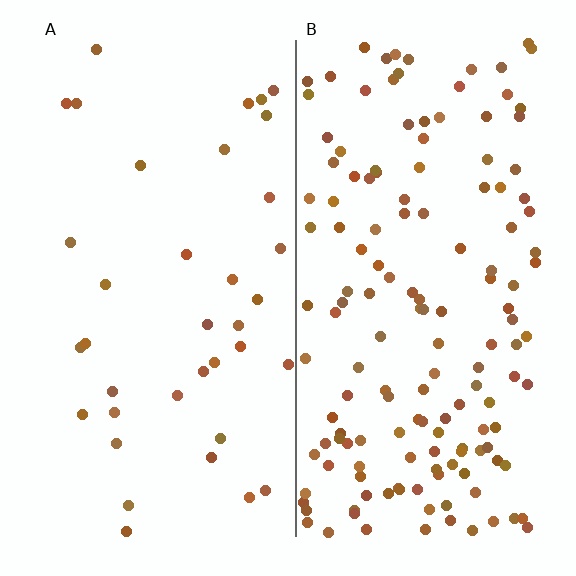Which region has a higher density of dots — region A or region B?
B (the right).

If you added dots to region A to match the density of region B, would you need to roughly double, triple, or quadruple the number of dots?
Approximately quadruple.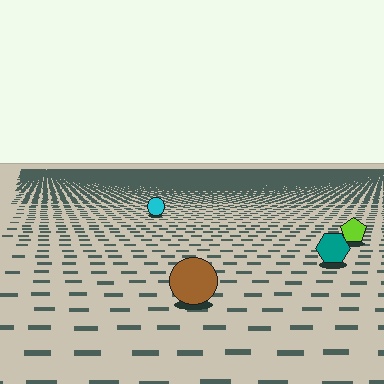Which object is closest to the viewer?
The brown circle is closest. The texture marks near it are larger and more spread out.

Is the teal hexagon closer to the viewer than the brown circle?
No. The brown circle is closer — you can tell from the texture gradient: the ground texture is coarser near it.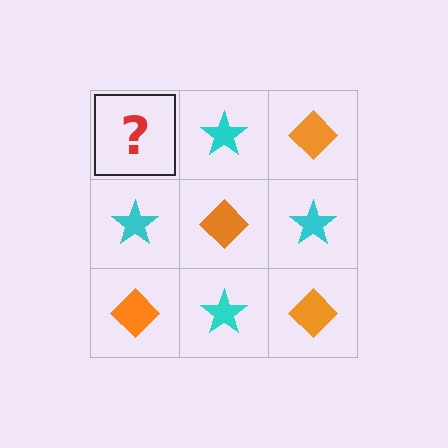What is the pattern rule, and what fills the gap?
The rule is that it alternates orange diamond and cyan star in a checkerboard pattern. The gap should be filled with an orange diamond.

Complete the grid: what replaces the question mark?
The question mark should be replaced with an orange diamond.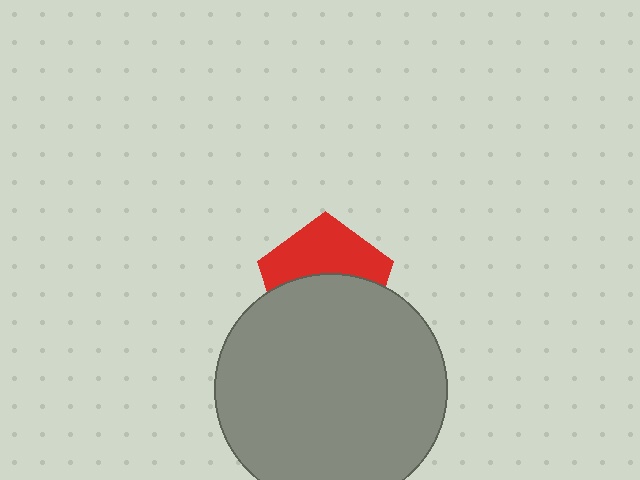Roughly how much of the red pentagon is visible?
About half of it is visible (roughly 46%).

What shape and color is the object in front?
The object in front is a gray circle.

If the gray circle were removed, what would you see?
You would see the complete red pentagon.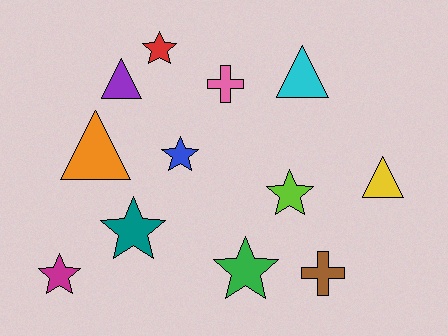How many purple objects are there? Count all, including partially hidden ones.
There is 1 purple object.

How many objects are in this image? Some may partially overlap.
There are 12 objects.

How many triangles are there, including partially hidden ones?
There are 4 triangles.